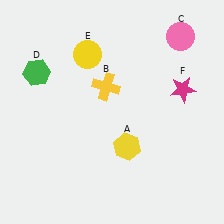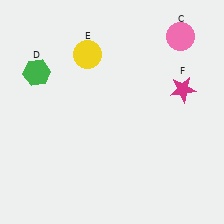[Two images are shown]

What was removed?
The yellow hexagon (A), the yellow cross (B) were removed in Image 2.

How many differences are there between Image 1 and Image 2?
There are 2 differences between the two images.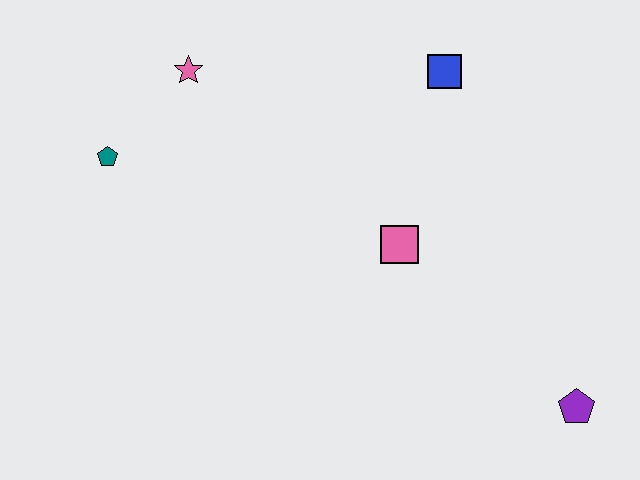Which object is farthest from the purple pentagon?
The teal pentagon is farthest from the purple pentagon.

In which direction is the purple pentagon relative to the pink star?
The purple pentagon is to the right of the pink star.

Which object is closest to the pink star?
The teal pentagon is closest to the pink star.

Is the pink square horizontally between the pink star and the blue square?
Yes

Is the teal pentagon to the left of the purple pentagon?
Yes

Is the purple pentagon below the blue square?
Yes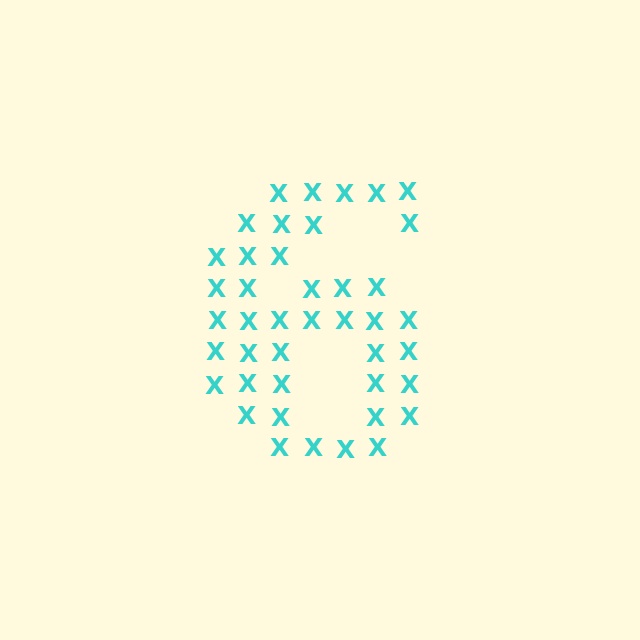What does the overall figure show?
The overall figure shows the digit 6.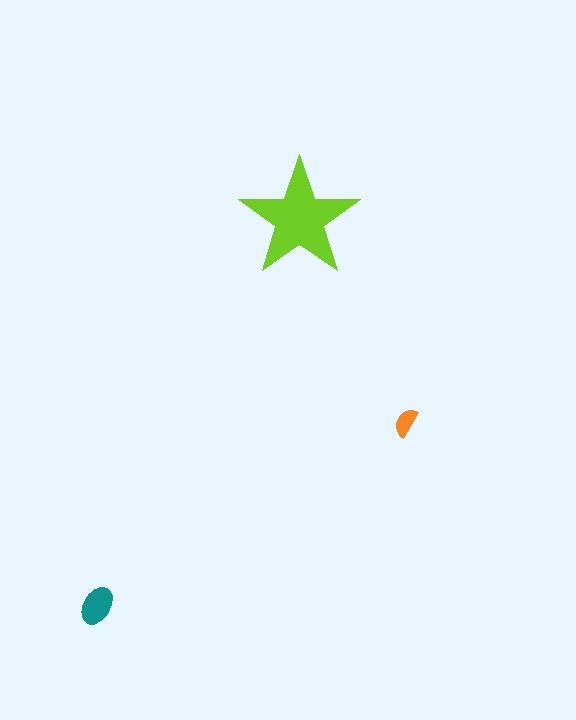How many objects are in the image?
There are 3 objects in the image.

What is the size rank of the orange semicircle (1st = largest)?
3rd.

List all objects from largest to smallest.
The lime star, the teal ellipse, the orange semicircle.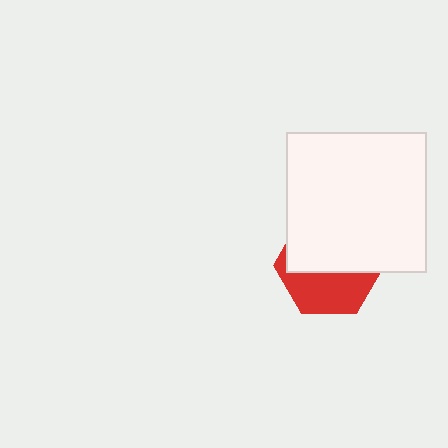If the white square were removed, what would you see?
You would see the complete red hexagon.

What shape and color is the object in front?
The object in front is a white square.